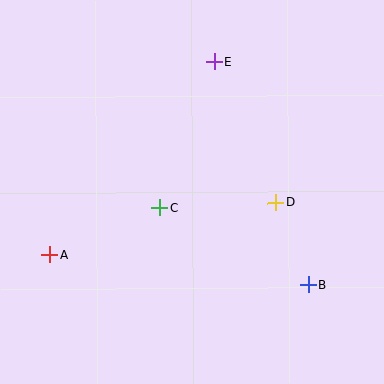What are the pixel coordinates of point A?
Point A is at (50, 255).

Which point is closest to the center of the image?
Point C at (160, 208) is closest to the center.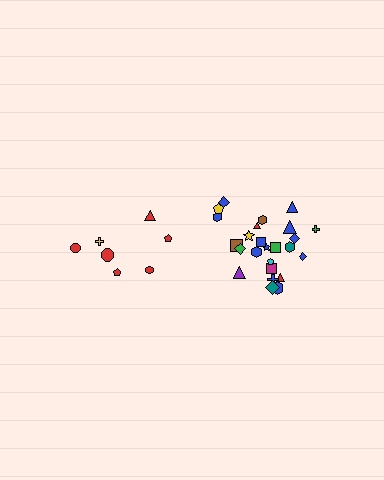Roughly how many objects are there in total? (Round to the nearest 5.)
Roughly 30 objects in total.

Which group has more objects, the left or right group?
The right group.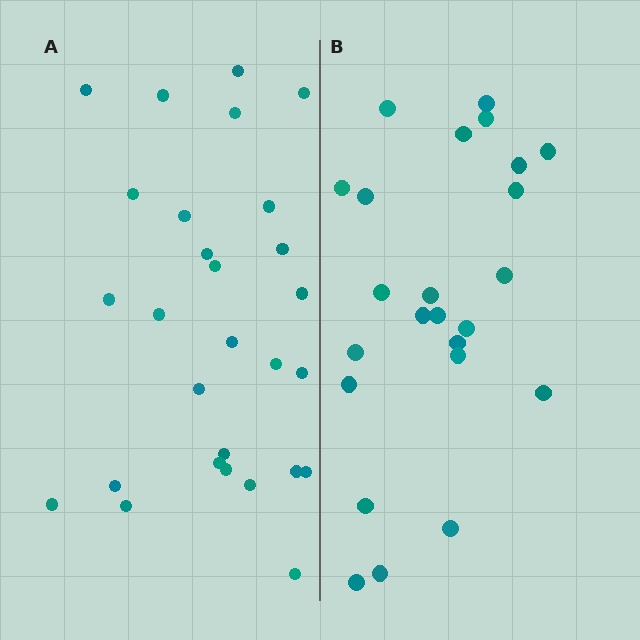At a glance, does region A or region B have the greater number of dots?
Region A (the left region) has more dots.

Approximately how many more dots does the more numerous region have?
Region A has about 4 more dots than region B.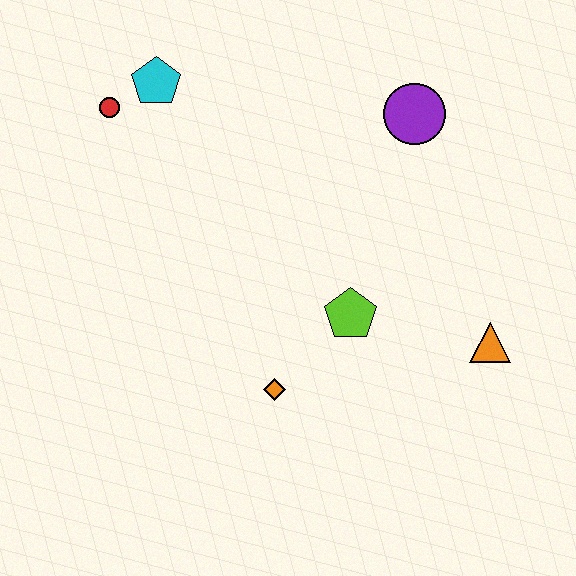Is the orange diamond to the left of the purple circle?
Yes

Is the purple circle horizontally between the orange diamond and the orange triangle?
Yes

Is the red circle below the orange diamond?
No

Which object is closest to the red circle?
The cyan pentagon is closest to the red circle.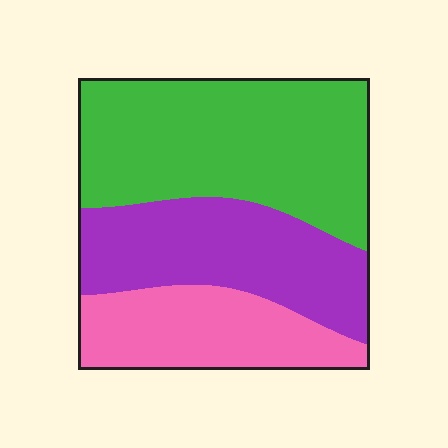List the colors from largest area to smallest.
From largest to smallest: green, purple, pink.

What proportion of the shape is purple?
Purple covers roughly 30% of the shape.